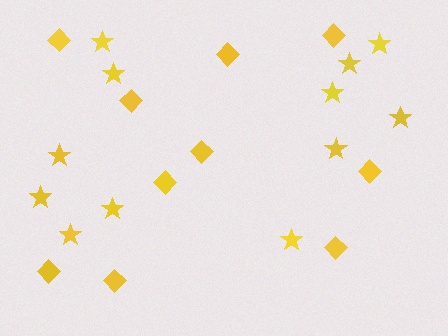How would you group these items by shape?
There are 2 groups: one group of stars (12) and one group of diamonds (10).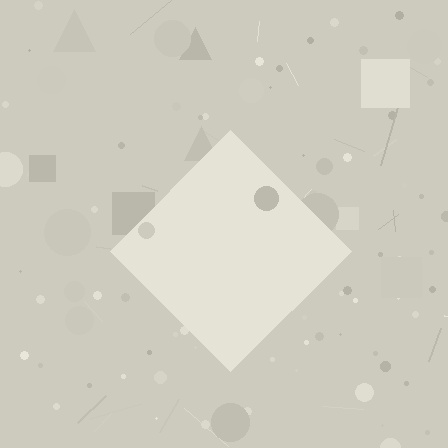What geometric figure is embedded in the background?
A diamond is embedded in the background.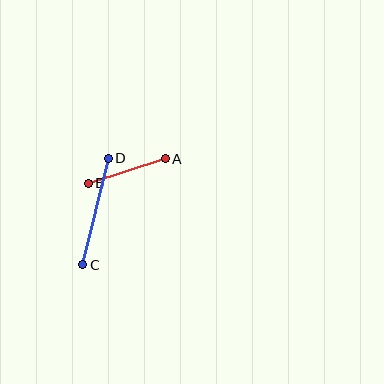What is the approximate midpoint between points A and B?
The midpoint is at approximately (127, 171) pixels.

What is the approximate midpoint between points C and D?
The midpoint is at approximately (96, 212) pixels.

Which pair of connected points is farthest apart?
Points C and D are farthest apart.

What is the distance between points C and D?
The distance is approximately 110 pixels.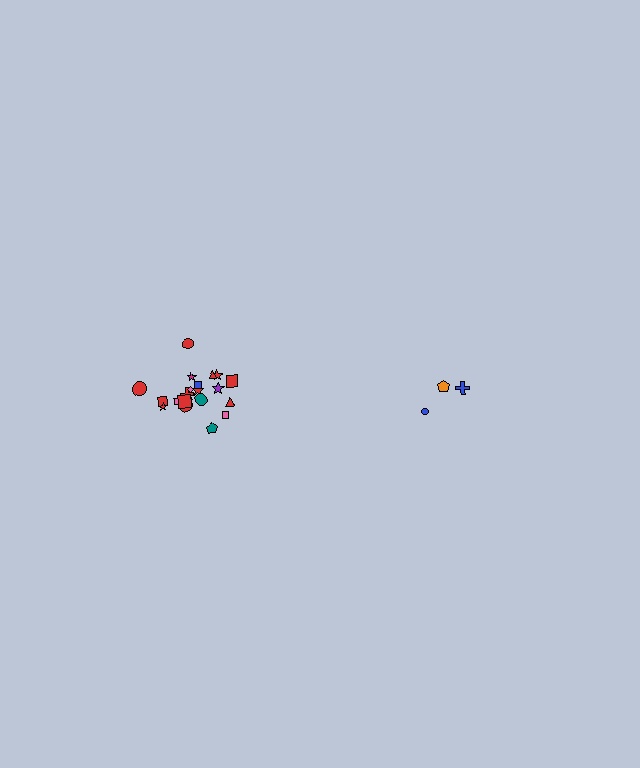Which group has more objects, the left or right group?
The left group.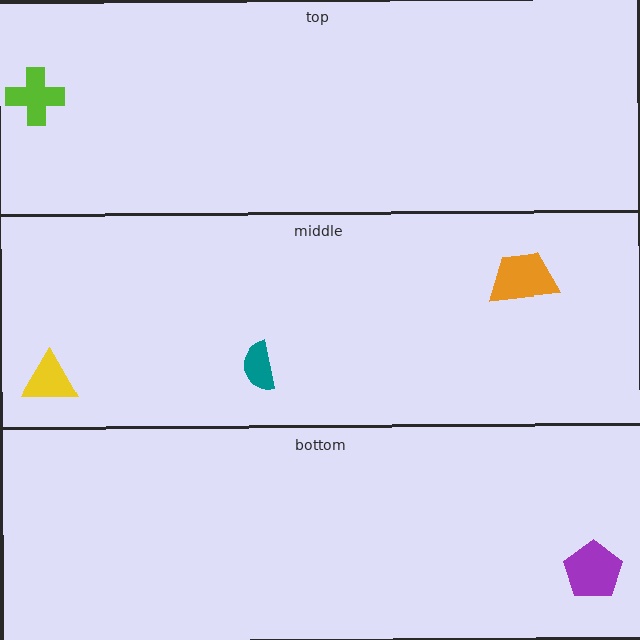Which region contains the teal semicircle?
The middle region.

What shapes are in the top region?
The lime cross.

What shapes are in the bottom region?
The purple pentagon.